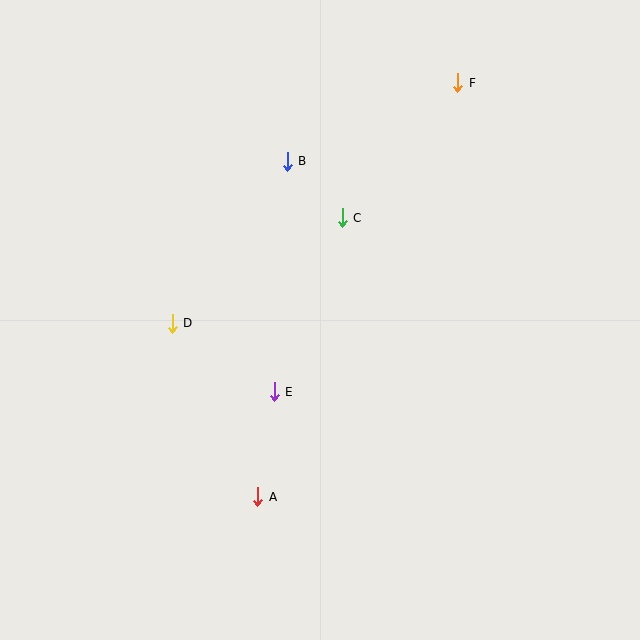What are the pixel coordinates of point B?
Point B is at (287, 161).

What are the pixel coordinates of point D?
Point D is at (172, 323).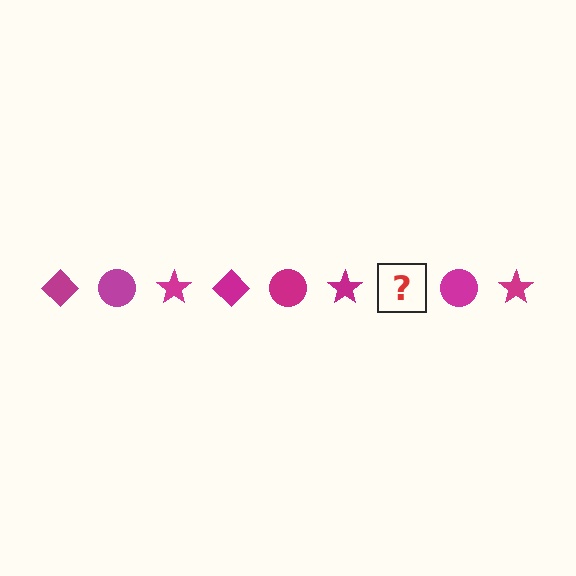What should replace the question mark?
The question mark should be replaced with a magenta diamond.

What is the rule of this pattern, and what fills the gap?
The rule is that the pattern cycles through diamond, circle, star shapes in magenta. The gap should be filled with a magenta diamond.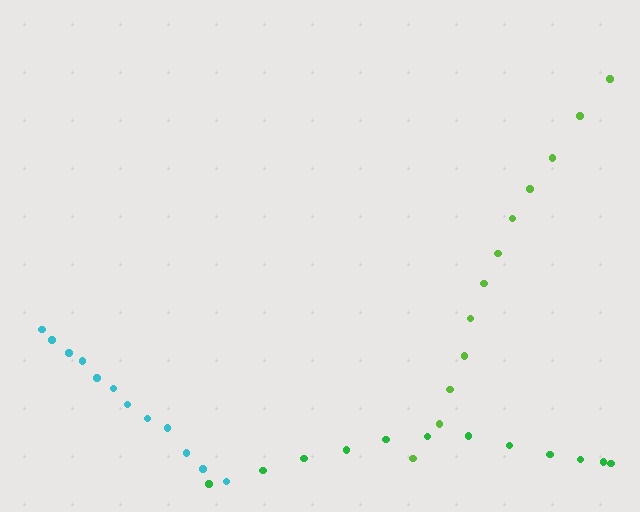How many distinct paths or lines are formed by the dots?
There are 3 distinct paths.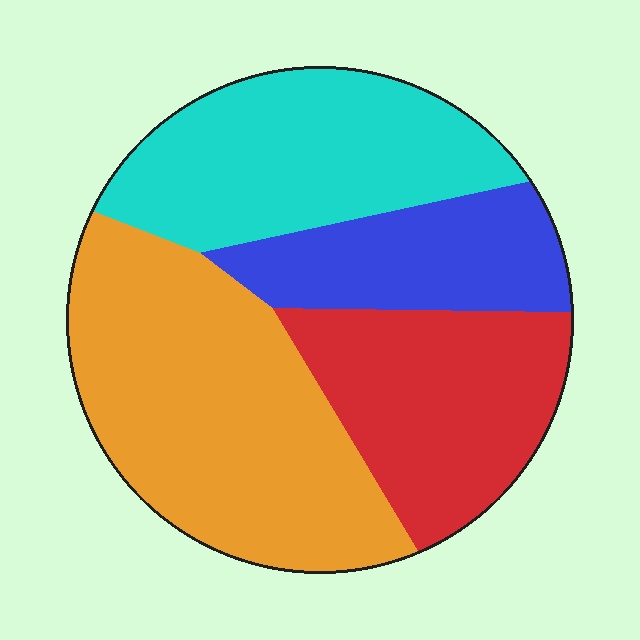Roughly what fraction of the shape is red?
Red takes up about one fifth (1/5) of the shape.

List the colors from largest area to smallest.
From largest to smallest: orange, cyan, red, blue.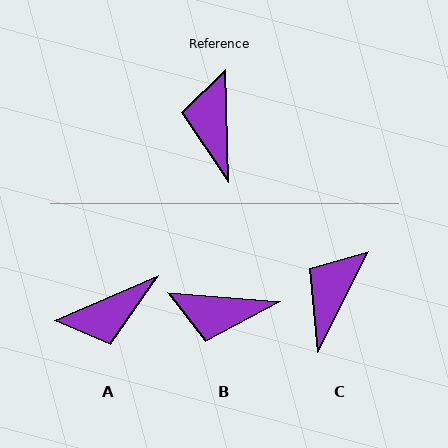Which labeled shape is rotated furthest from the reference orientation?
A, about 112 degrees away.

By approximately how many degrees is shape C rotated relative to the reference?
Approximately 28 degrees clockwise.